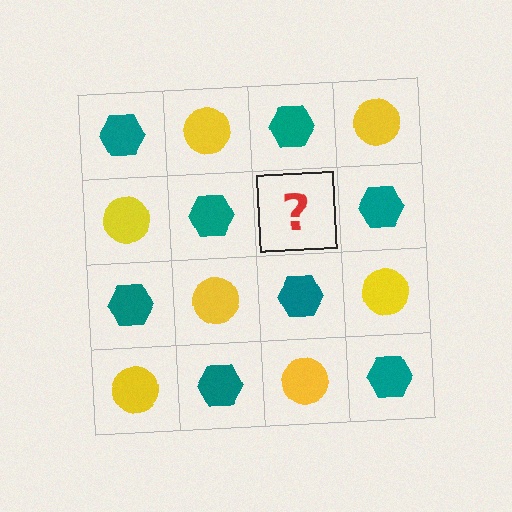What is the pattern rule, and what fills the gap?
The rule is that it alternates teal hexagon and yellow circle in a checkerboard pattern. The gap should be filled with a yellow circle.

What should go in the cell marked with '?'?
The missing cell should contain a yellow circle.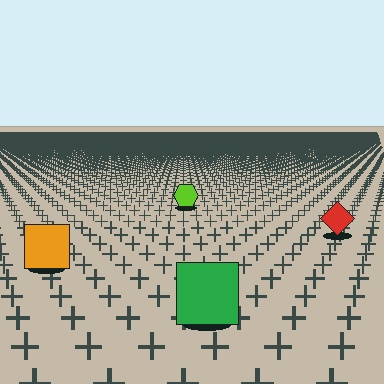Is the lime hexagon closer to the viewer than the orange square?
No. The orange square is closer — you can tell from the texture gradient: the ground texture is coarser near it.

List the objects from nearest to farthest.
From nearest to farthest: the green square, the orange square, the red diamond, the lime hexagon.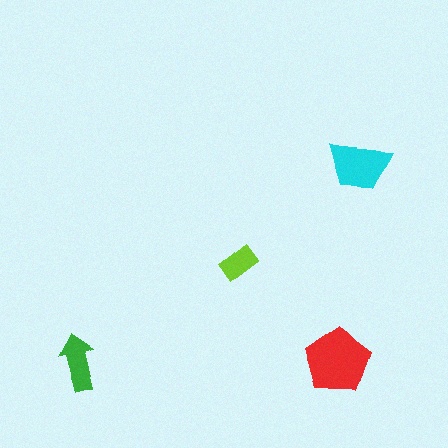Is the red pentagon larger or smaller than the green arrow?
Larger.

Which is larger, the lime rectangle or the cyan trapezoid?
The cyan trapezoid.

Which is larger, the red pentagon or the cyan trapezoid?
The red pentagon.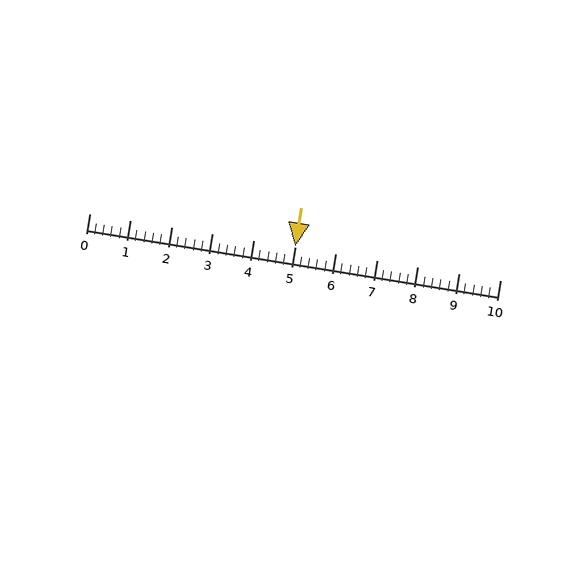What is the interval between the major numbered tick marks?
The major tick marks are spaced 1 units apart.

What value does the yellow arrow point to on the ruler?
The yellow arrow points to approximately 5.0.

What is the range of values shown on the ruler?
The ruler shows values from 0 to 10.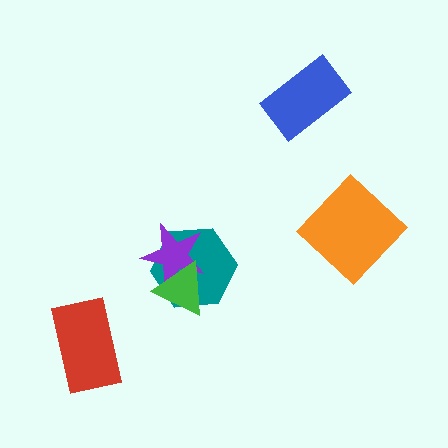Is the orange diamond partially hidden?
No, no other shape covers it.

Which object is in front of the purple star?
The green triangle is in front of the purple star.